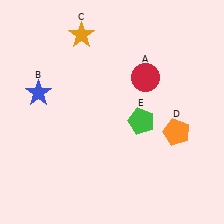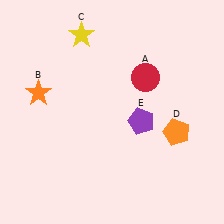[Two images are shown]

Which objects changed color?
B changed from blue to orange. C changed from orange to yellow. E changed from green to purple.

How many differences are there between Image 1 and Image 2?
There are 3 differences between the two images.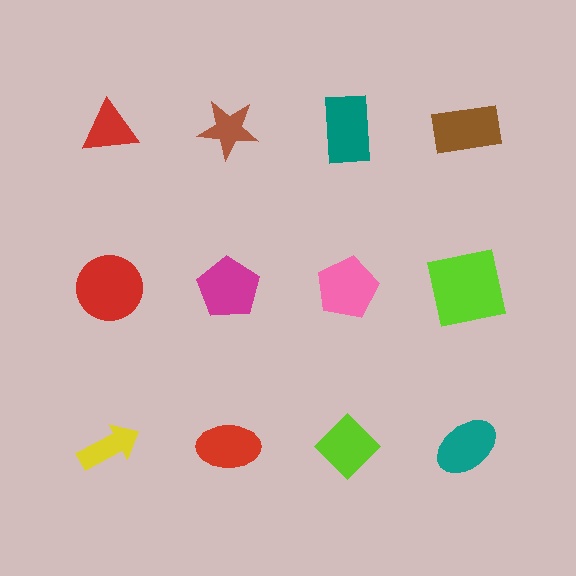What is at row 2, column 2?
A magenta pentagon.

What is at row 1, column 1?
A red triangle.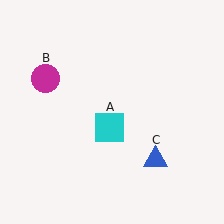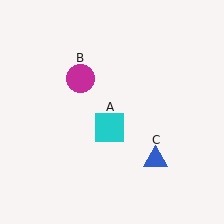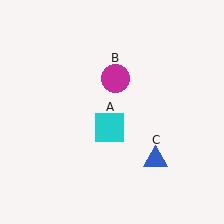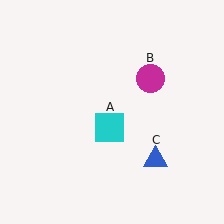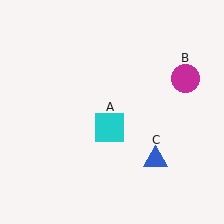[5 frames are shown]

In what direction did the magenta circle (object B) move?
The magenta circle (object B) moved right.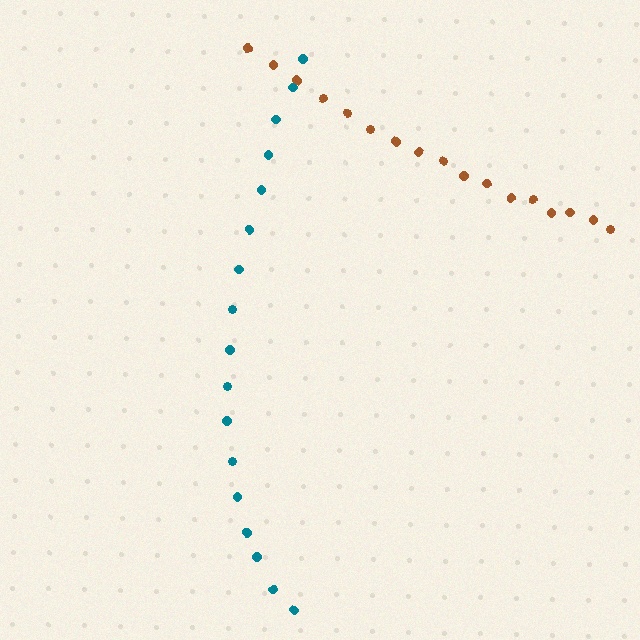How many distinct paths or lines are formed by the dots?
There are 2 distinct paths.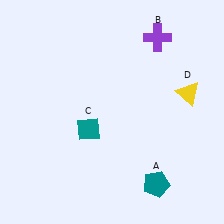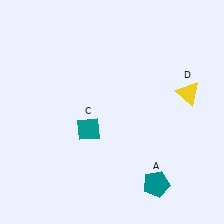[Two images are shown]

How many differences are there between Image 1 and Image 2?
There is 1 difference between the two images.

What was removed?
The purple cross (B) was removed in Image 2.